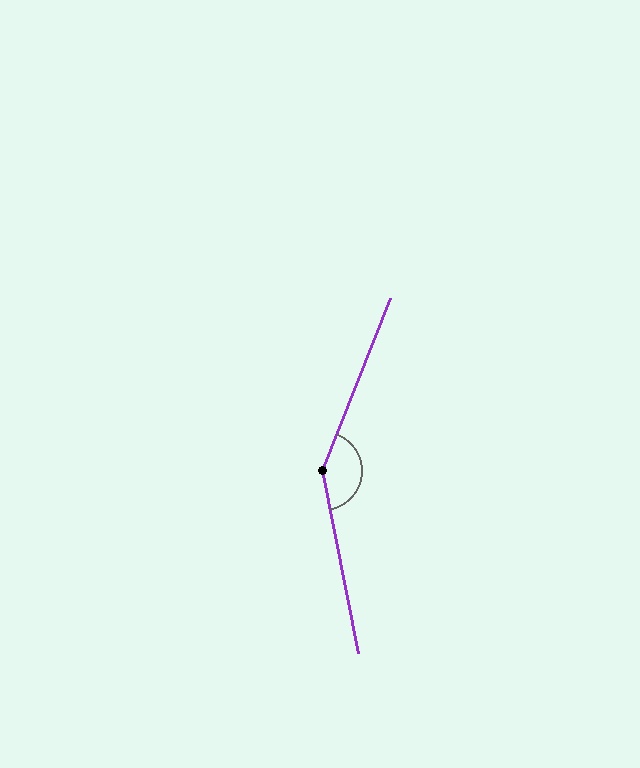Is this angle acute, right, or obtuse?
It is obtuse.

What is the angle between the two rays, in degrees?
Approximately 148 degrees.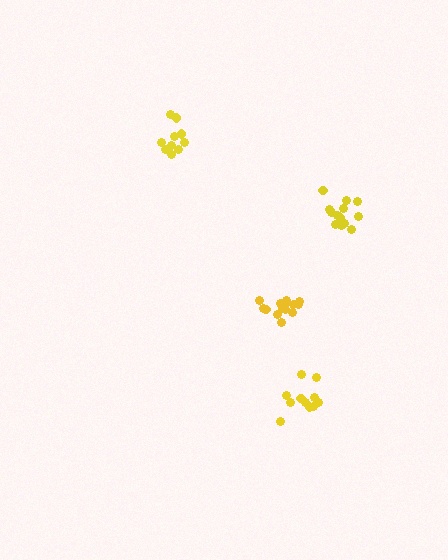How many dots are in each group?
Group 1: 14 dots, Group 2: 10 dots, Group 3: 11 dots, Group 4: 13 dots (48 total).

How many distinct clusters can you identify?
There are 4 distinct clusters.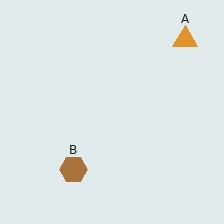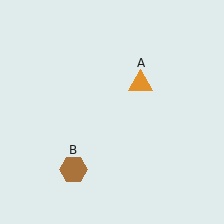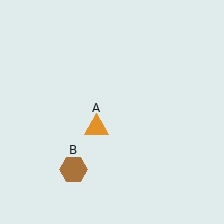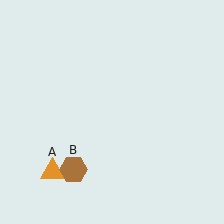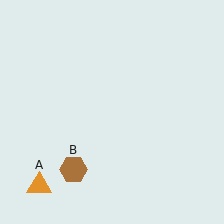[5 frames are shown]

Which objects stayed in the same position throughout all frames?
Brown hexagon (object B) remained stationary.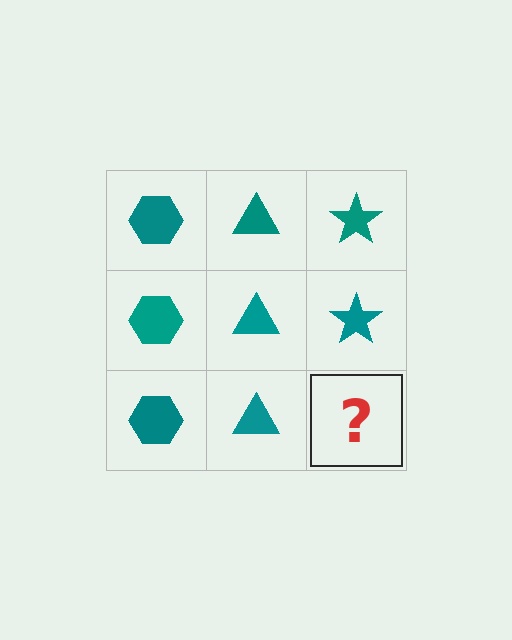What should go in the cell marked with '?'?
The missing cell should contain a teal star.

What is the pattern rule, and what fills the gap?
The rule is that each column has a consistent shape. The gap should be filled with a teal star.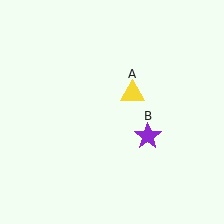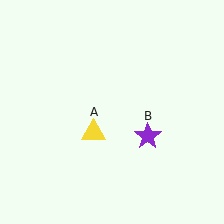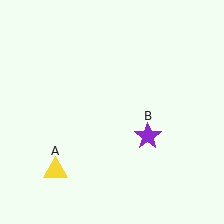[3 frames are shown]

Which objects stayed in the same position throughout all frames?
Purple star (object B) remained stationary.